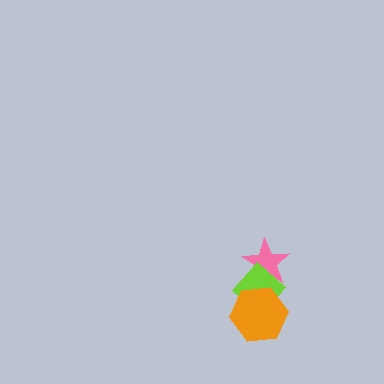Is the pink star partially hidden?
Yes, it is partially covered by another shape.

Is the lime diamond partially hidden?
Yes, it is partially covered by another shape.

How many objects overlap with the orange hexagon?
1 object overlaps with the orange hexagon.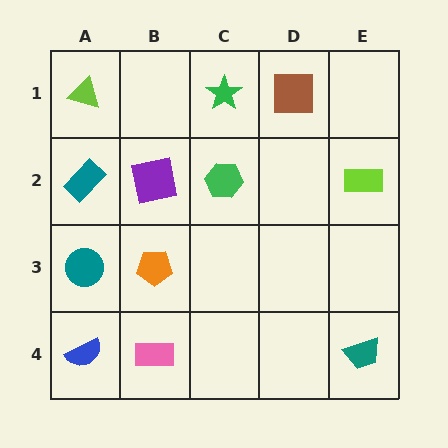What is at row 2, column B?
A purple square.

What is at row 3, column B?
An orange pentagon.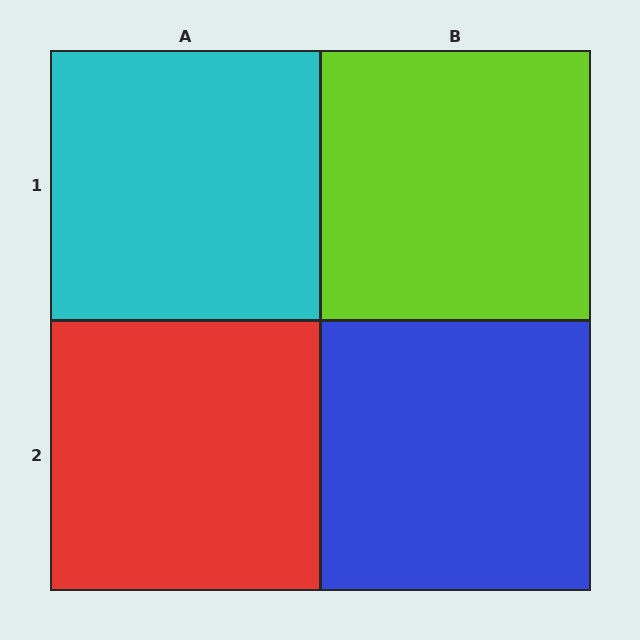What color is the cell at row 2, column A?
Red.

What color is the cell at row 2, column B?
Blue.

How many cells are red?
1 cell is red.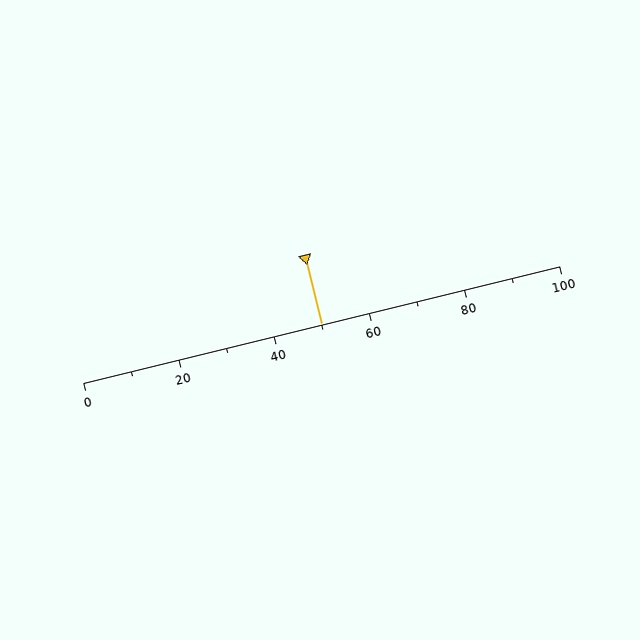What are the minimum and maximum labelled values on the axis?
The axis runs from 0 to 100.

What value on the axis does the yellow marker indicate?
The marker indicates approximately 50.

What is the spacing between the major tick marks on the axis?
The major ticks are spaced 20 apart.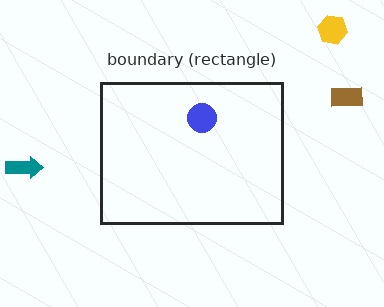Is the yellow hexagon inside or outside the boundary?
Outside.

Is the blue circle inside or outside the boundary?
Inside.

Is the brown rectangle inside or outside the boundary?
Outside.